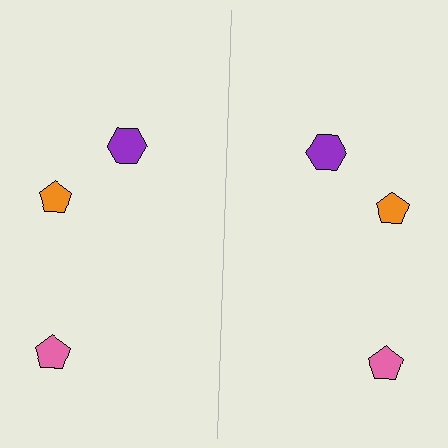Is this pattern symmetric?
Yes, this pattern has bilateral (reflection) symmetry.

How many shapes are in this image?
There are 6 shapes in this image.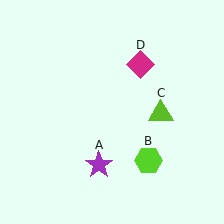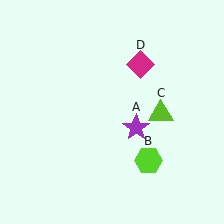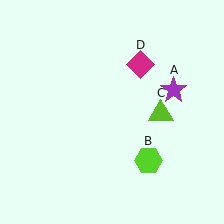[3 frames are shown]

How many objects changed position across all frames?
1 object changed position: purple star (object A).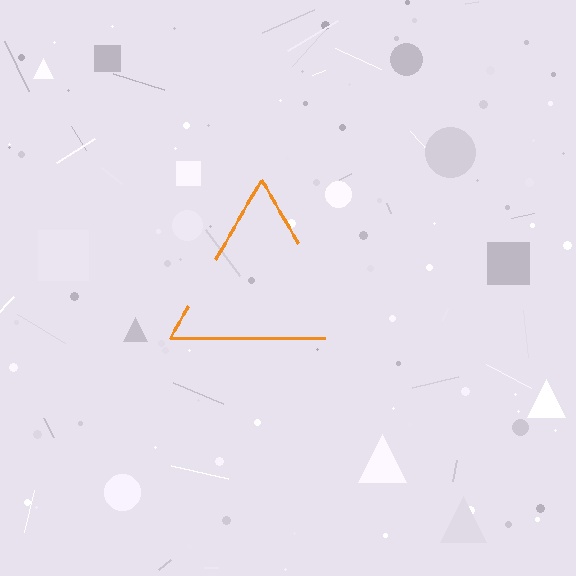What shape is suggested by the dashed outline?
The dashed outline suggests a triangle.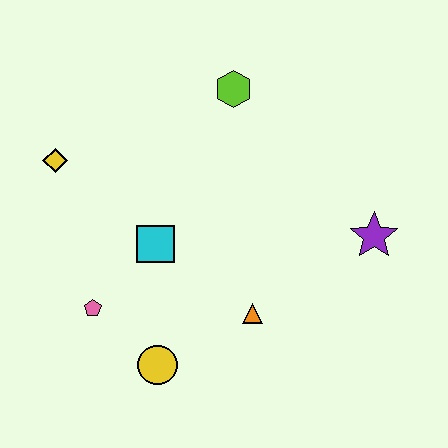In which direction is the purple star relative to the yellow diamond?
The purple star is to the right of the yellow diamond.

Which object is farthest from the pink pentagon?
The purple star is farthest from the pink pentagon.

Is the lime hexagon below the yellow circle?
No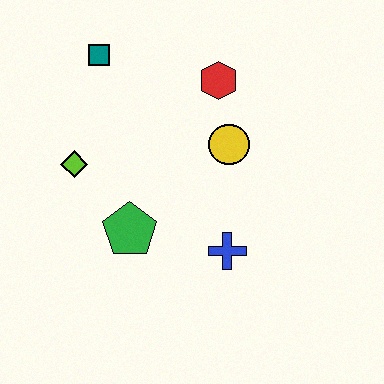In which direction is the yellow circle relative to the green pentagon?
The yellow circle is to the right of the green pentagon.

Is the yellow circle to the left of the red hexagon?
No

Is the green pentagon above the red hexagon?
No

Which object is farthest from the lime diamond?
The blue cross is farthest from the lime diamond.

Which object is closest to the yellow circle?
The red hexagon is closest to the yellow circle.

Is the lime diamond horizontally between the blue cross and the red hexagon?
No